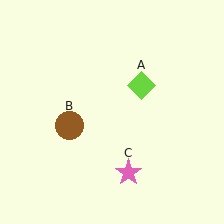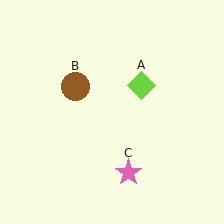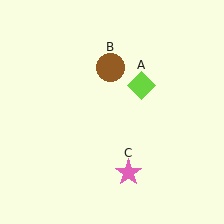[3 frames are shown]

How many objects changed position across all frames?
1 object changed position: brown circle (object B).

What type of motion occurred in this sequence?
The brown circle (object B) rotated clockwise around the center of the scene.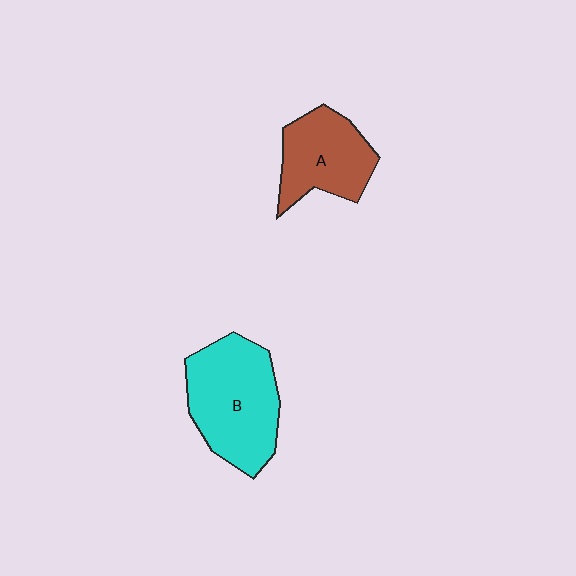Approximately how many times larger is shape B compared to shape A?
Approximately 1.4 times.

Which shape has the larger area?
Shape B (cyan).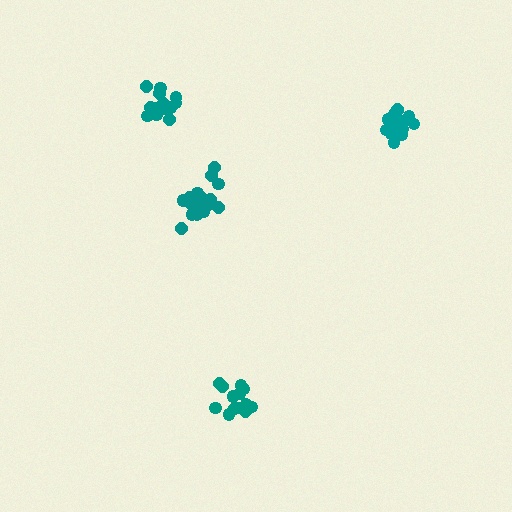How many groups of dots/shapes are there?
There are 4 groups.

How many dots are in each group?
Group 1: 15 dots, Group 2: 14 dots, Group 3: 19 dots, Group 4: 18 dots (66 total).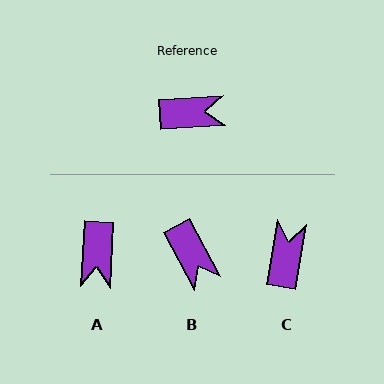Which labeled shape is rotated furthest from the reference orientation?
A, about 96 degrees away.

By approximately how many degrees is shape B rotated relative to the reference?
Approximately 65 degrees clockwise.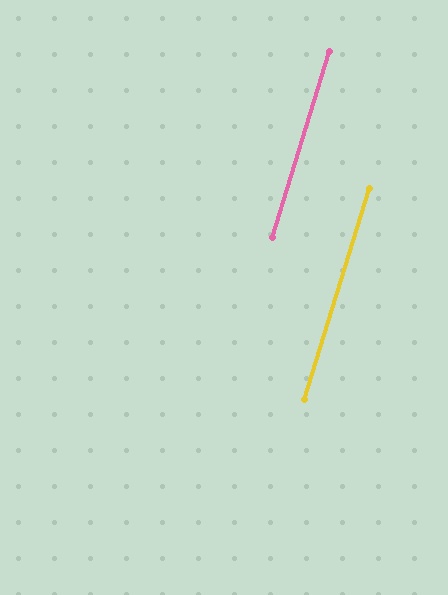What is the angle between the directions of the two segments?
Approximately 0 degrees.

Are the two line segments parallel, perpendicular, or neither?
Parallel — their directions differ by only 0.1°.